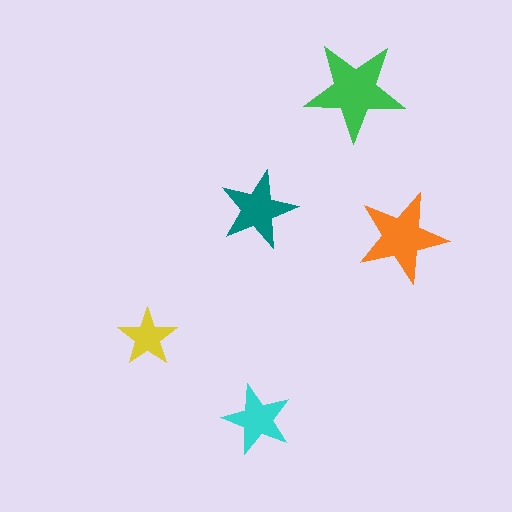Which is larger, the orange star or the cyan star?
The orange one.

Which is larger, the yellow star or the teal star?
The teal one.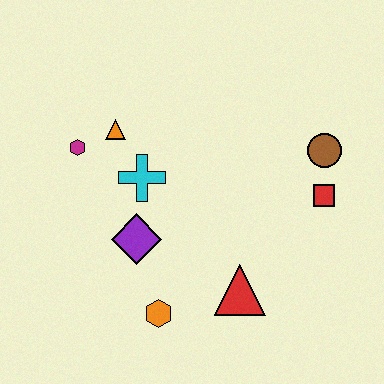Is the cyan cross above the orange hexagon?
Yes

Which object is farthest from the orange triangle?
The red square is farthest from the orange triangle.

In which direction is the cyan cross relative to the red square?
The cyan cross is to the left of the red square.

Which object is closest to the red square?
The brown circle is closest to the red square.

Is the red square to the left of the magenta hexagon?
No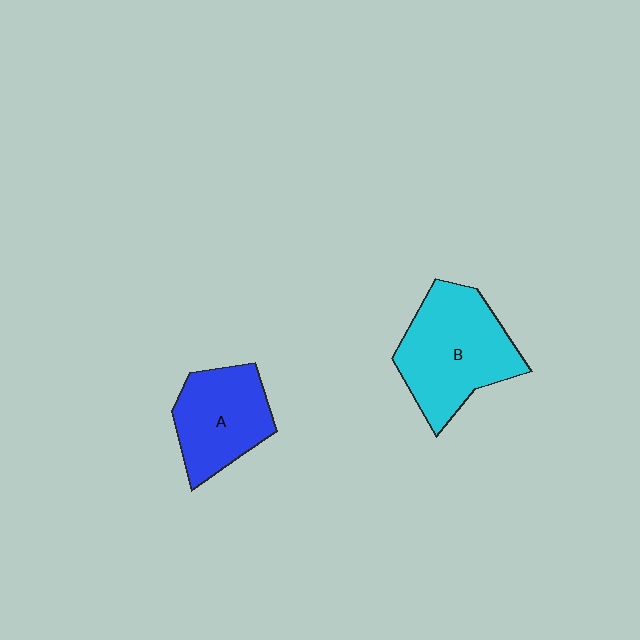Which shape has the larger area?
Shape B (cyan).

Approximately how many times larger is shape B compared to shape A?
Approximately 1.3 times.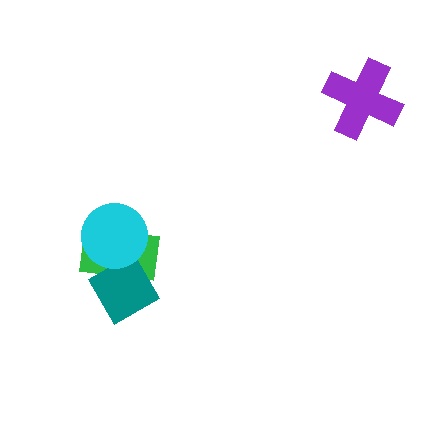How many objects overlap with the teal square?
1 object overlaps with the teal square.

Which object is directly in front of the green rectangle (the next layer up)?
The teal square is directly in front of the green rectangle.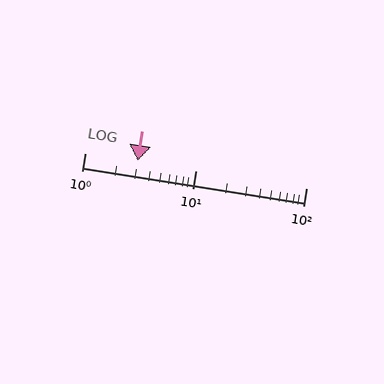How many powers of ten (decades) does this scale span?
The scale spans 2 decades, from 1 to 100.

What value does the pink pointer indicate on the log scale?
The pointer indicates approximately 3.